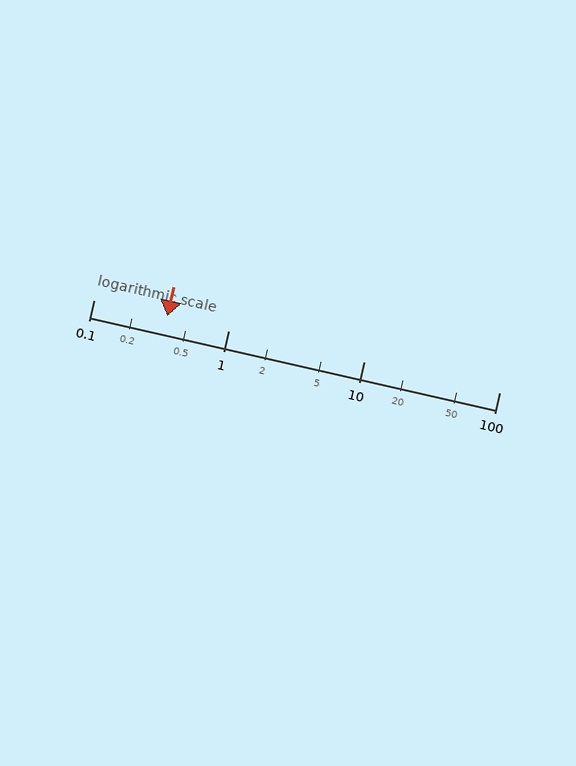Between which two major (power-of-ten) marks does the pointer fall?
The pointer is between 0.1 and 1.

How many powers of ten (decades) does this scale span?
The scale spans 3 decades, from 0.1 to 100.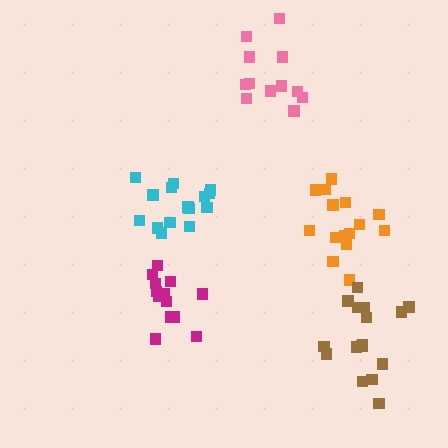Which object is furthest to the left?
The magenta cluster is leftmost.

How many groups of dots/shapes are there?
There are 5 groups.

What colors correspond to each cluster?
The clusters are colored: orange, cyan, brown, pink, magenta.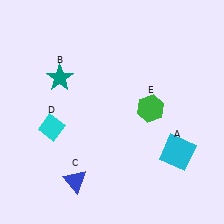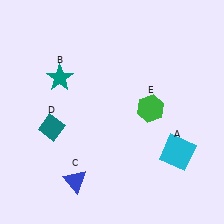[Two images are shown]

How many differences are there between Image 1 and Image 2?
There is 1 difference between the two images.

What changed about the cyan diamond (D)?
In Image 1, D is cyan. In Image 2, it changed to teal.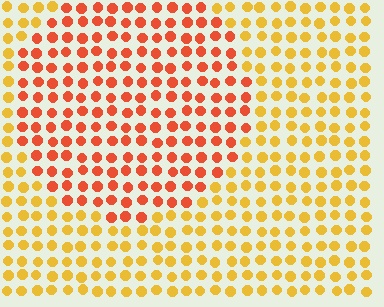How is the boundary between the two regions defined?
The boundary is defined purely by a slight shift in hue (about 36 degrees). Spacing, size, and orientation are identical on both sides.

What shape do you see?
I see a circle.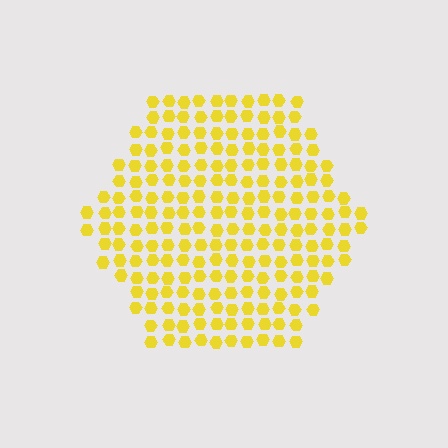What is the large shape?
The large shape is a hexagon.